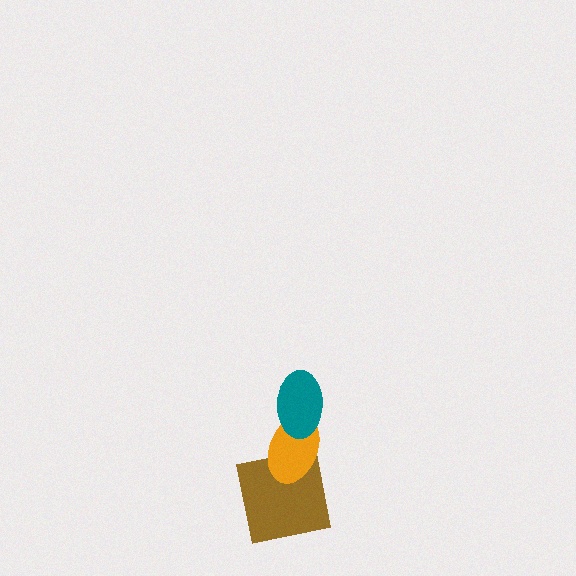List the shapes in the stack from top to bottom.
From top to bottom: the teal ellipse, the orange ellipse, the brown square.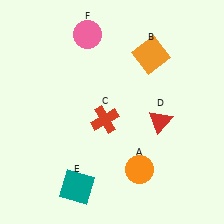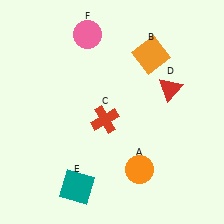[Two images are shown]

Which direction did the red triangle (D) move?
The red triangle (D) moved up.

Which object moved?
The red triangle (D) moved up.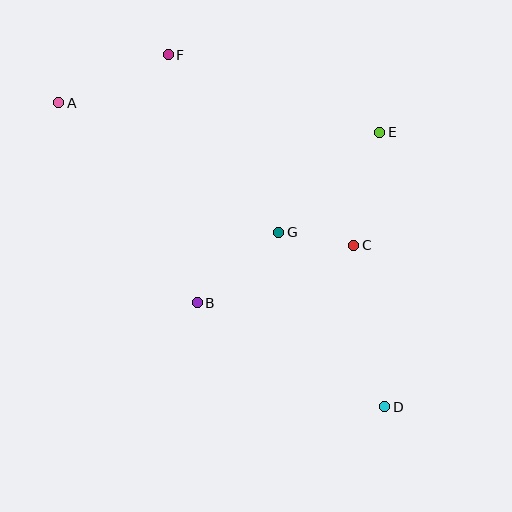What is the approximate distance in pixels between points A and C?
The distance between A and C is approximately 328 pixels.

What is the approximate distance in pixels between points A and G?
The distance between A and G is approximately 255 pixels.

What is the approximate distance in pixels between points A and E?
The distance between A and E is approximately 322 pixels.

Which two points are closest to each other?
Points C and G are closest to each other.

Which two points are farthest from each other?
Points A and D are farthest from each other.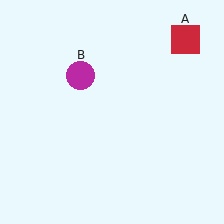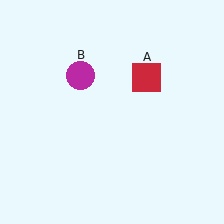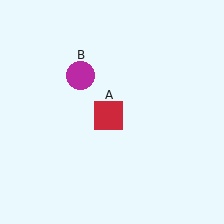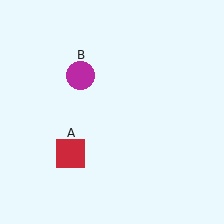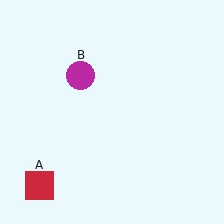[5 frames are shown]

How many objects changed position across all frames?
1 object changed position: red square (object A).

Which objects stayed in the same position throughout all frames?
Magenta circle (object B) remained stationary.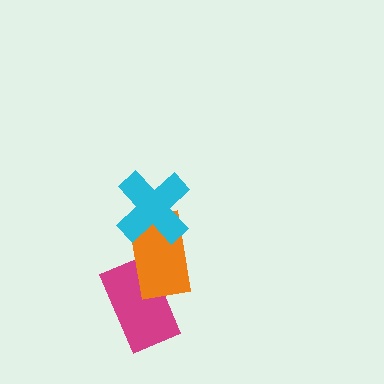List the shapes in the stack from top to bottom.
From top to bottom: the cyan cross, the orange rectangle, the magenta rectangle.